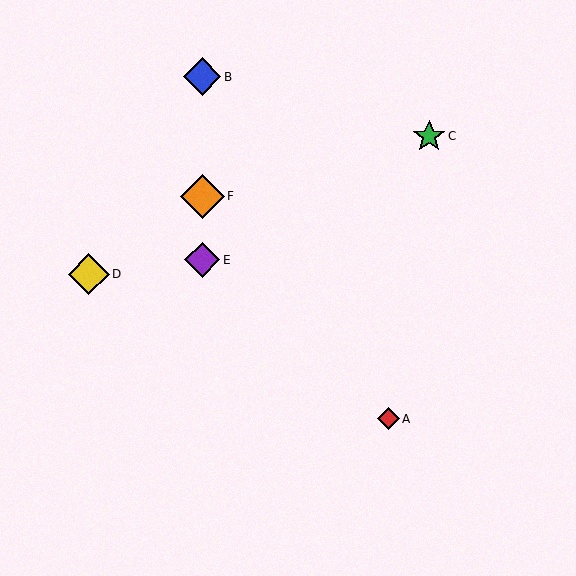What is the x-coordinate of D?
Object D is at x≈89.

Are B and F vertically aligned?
Yes, both are at x≈202.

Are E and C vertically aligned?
No, E is at x≈202 and C is at x≈429.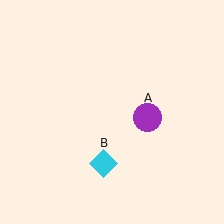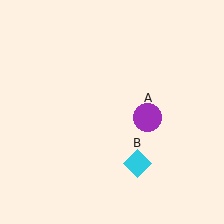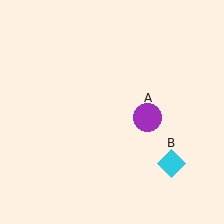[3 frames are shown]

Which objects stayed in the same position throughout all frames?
Purple circle (object A) remained stationary.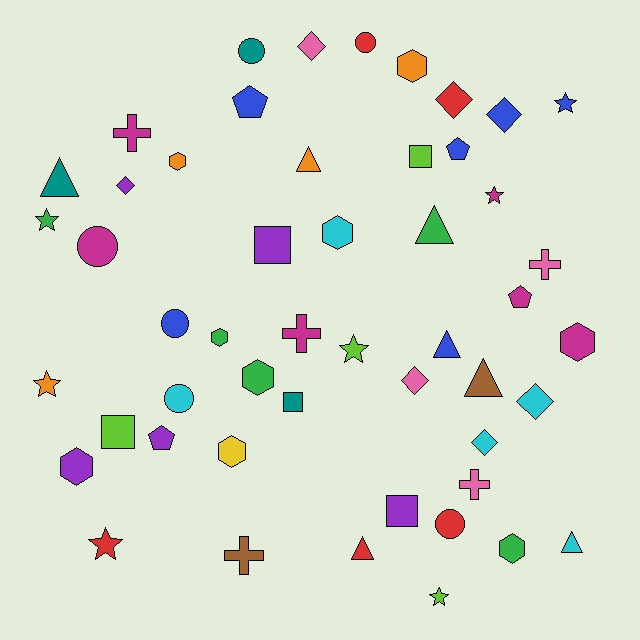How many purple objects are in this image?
There are 5 purple objects.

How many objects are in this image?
There are 50 objects.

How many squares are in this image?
There are 5 squares.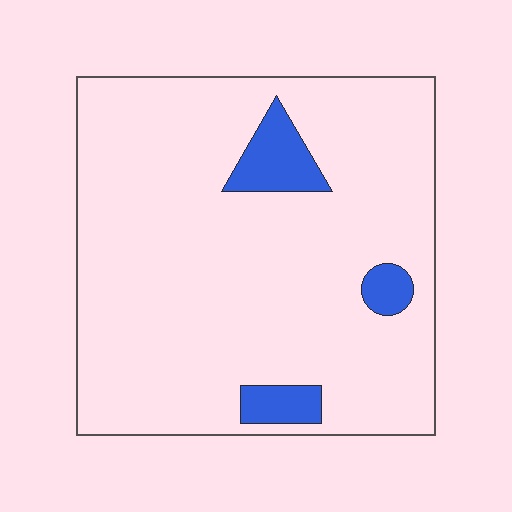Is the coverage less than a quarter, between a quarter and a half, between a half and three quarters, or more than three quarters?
Less than a quarter.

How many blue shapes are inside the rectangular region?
3.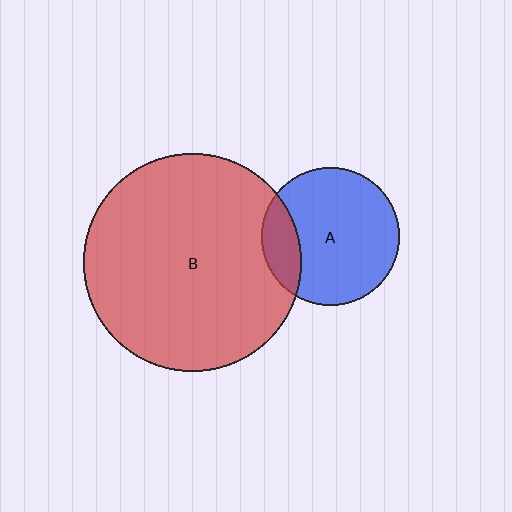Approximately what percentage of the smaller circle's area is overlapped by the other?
Approximately 20%.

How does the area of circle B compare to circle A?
Approximately 2.5 times.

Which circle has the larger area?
Circle B (red).